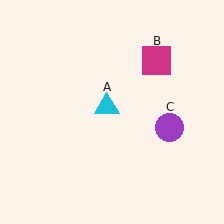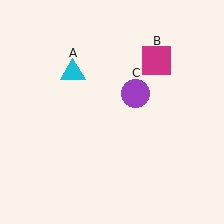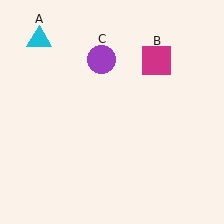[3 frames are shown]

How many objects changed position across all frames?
2 objects changed position: cyan triangle (object A), purple circle (object C).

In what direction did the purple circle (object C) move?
The purple circle (object C) moved up and to the left.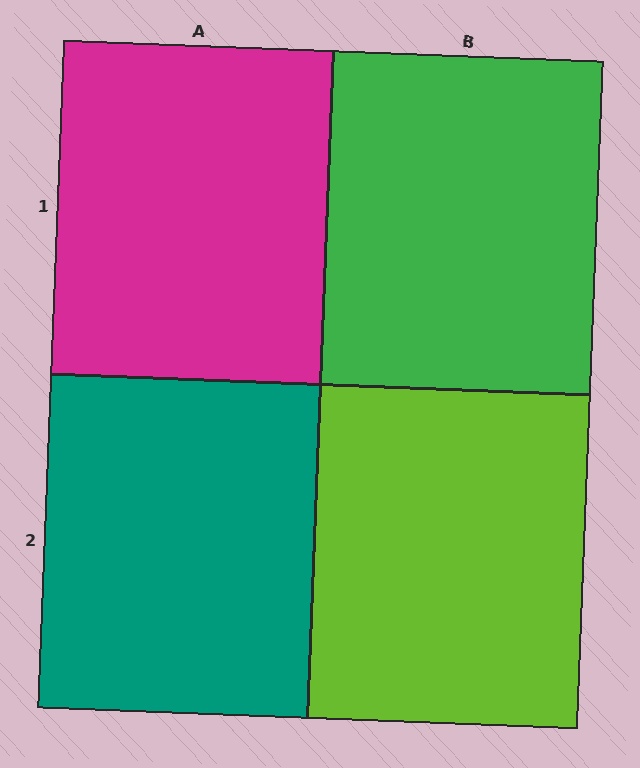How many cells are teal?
1 cell is teal.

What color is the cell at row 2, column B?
Lime.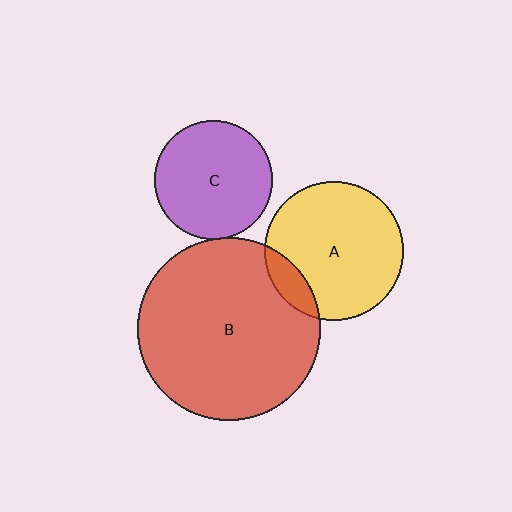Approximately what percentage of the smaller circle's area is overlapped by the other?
Approximately 10%.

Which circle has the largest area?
Circle B (red).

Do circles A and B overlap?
Yes.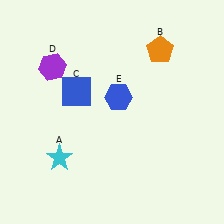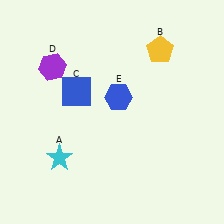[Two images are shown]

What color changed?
The pentagon (B) changed from orange in Image 1 to yellow in Image 2.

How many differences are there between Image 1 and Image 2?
There is 1 difference between the two images.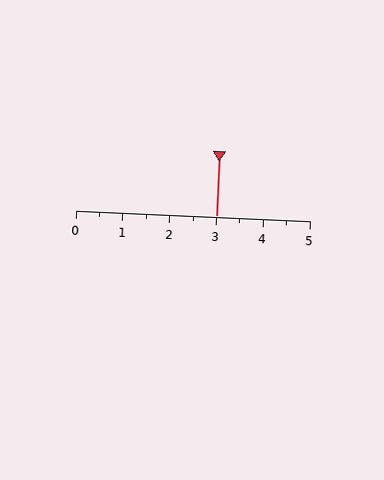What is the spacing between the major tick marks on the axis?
The major ticks are spaced 1 apart.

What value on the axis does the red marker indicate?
The marker indicates approximately 3.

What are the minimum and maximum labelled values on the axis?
The axis runs from 0 to 5.